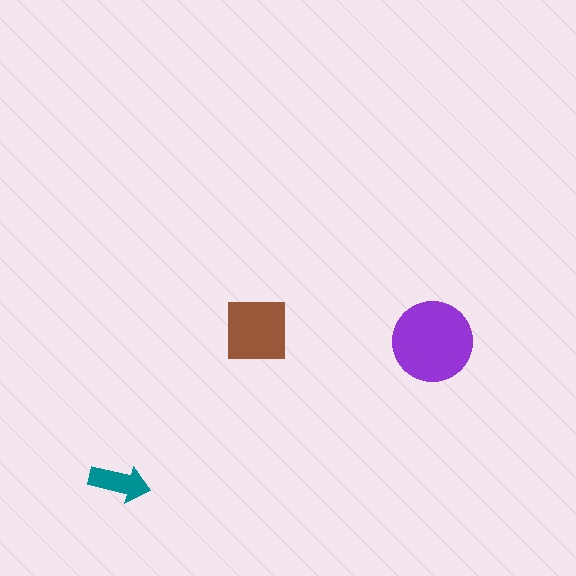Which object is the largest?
The purple circle.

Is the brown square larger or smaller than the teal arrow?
Larger.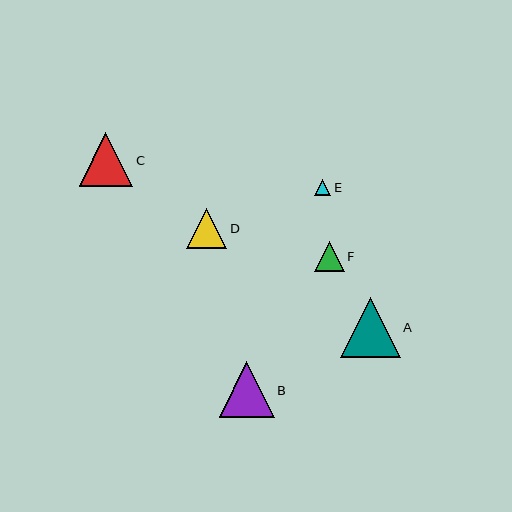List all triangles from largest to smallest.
From largest to smallest: A, B, C, D, F, E.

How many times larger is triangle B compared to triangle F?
Triangle B is approximately 1.9 times the size of triangle F.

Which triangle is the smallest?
Triangle E is the smallest with a size of approximately 16 pixels.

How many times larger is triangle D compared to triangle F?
Triangle D is approximately 1.3 times the size of triangle F.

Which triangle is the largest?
Triangle A is the largest with a size of approximately 60 pixels.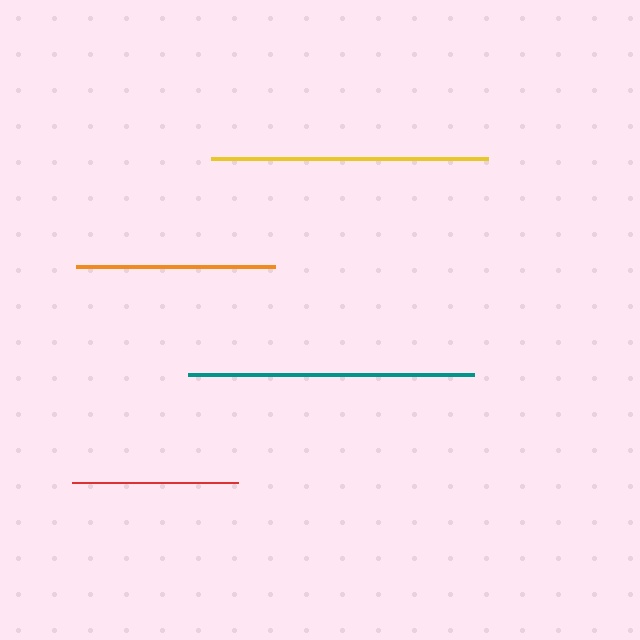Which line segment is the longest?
The teal line is the longest at approximately 286 pixels.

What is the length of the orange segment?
The orange segment is approximately 199 pixels long.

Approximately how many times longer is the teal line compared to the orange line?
The teal line is approximately 1.4 times the length of the orange line.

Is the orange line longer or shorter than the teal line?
The teal line is longer than the orange line.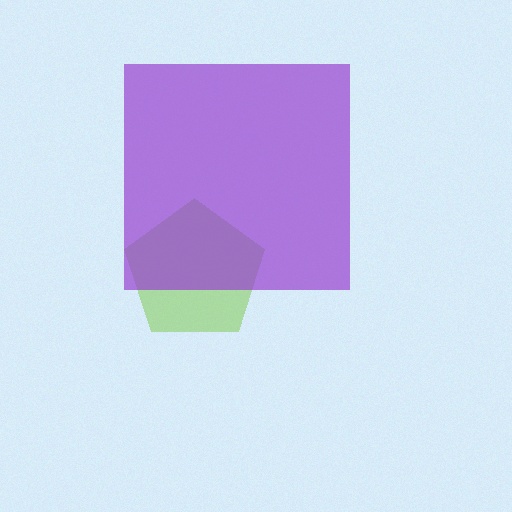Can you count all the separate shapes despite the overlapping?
Yes, there are 2 separate shapes.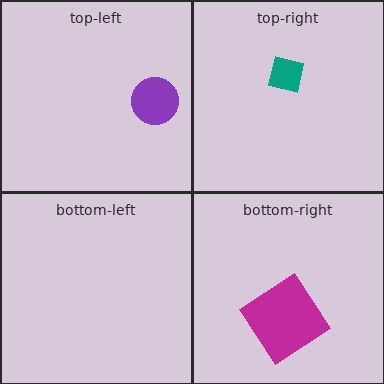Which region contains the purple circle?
The top-left region.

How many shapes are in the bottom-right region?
1.